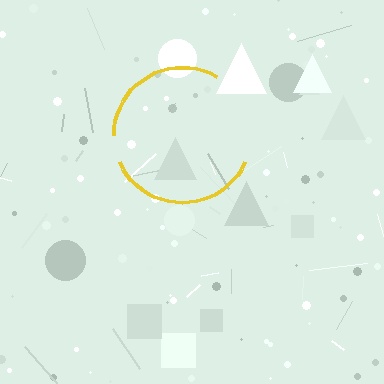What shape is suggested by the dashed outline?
The dashed outline suggests a circle.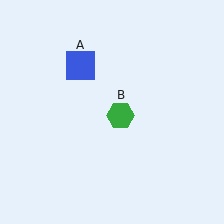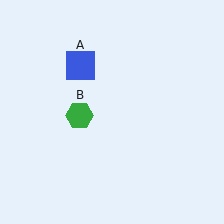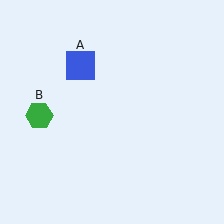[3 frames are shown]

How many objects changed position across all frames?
1 object changed position: green hexagon (object B).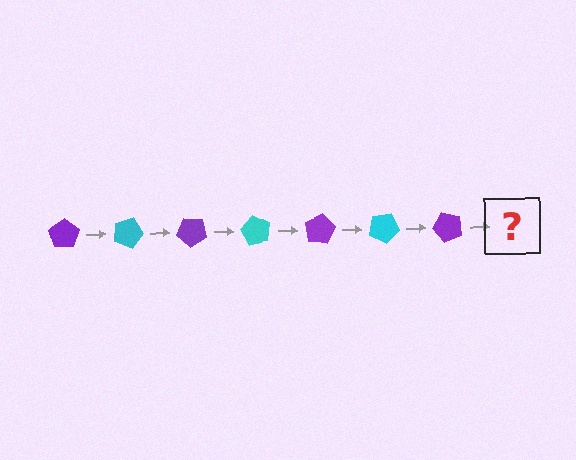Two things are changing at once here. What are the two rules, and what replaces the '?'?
The two rules are that it rotates 20 degrees each step and the color cycles through purple and cyan. The '?' should be a cyan pentagon, rotated 140 degrees from the start.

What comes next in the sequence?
The next element should be a cyan pentagon, rotated 140 degrees from the start.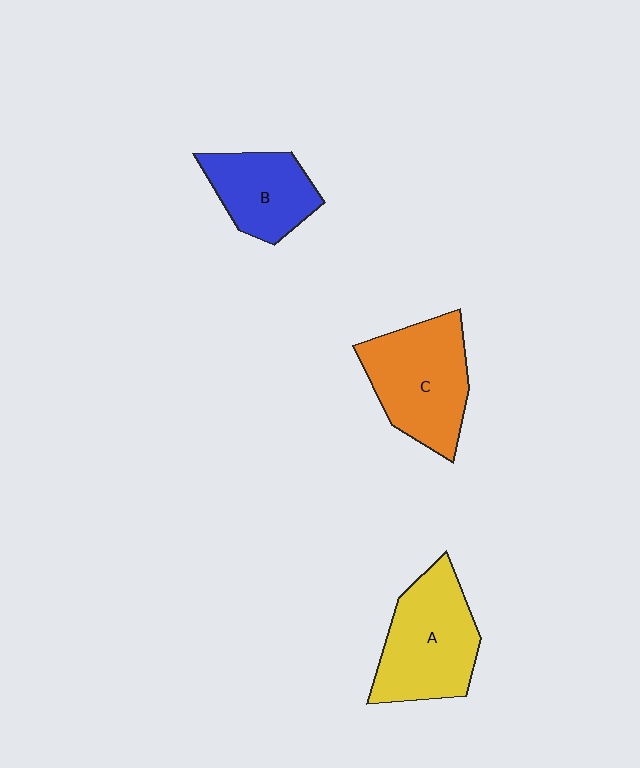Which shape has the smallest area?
Shape B (blue).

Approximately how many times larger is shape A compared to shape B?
Approximately 1.4 times.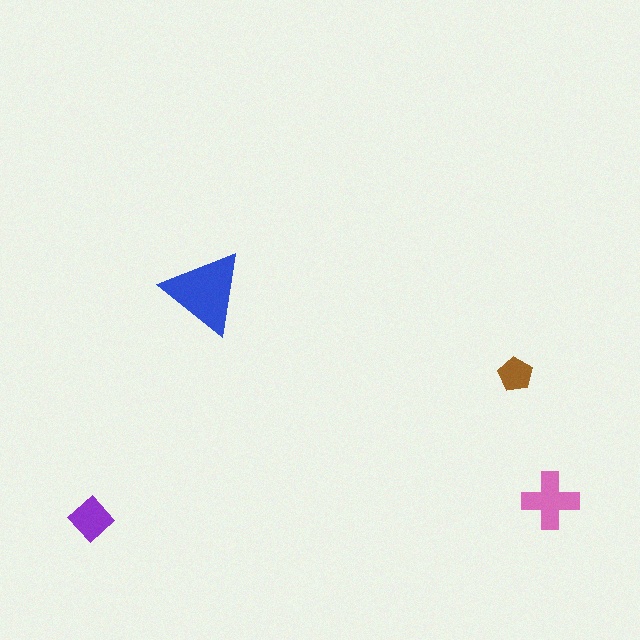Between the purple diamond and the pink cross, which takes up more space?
The pink cross.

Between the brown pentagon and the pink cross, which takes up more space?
The pink cross.